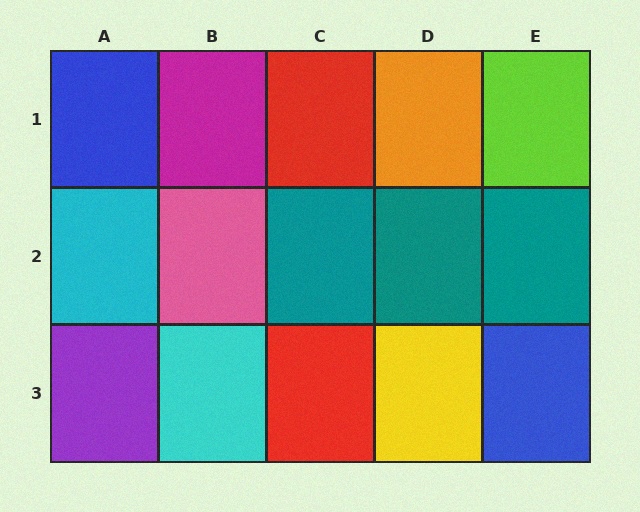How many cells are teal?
3 cells are teal.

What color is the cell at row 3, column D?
Yellow.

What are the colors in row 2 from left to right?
Cyan, pink, teal, teal, teal.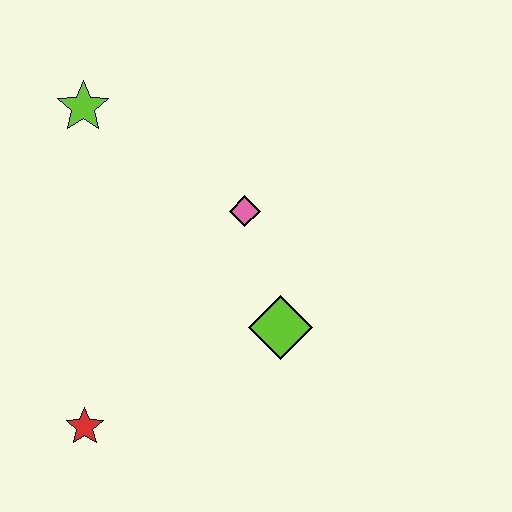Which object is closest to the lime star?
The pink diamond is closest to the lime star.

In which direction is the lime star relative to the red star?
The lime star is above the red star.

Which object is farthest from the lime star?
The red star is farthest from the lime star.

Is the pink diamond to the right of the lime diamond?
No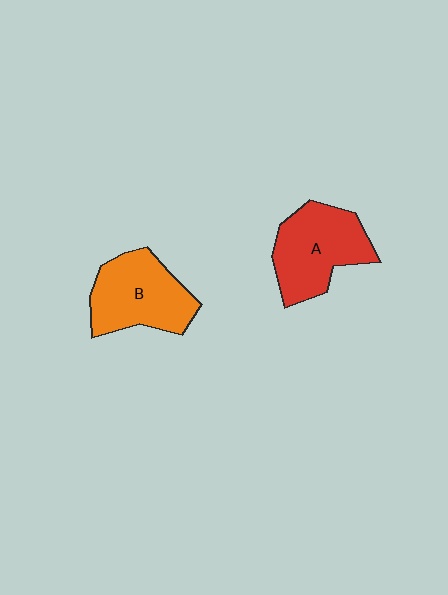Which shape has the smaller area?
Shape B (orange).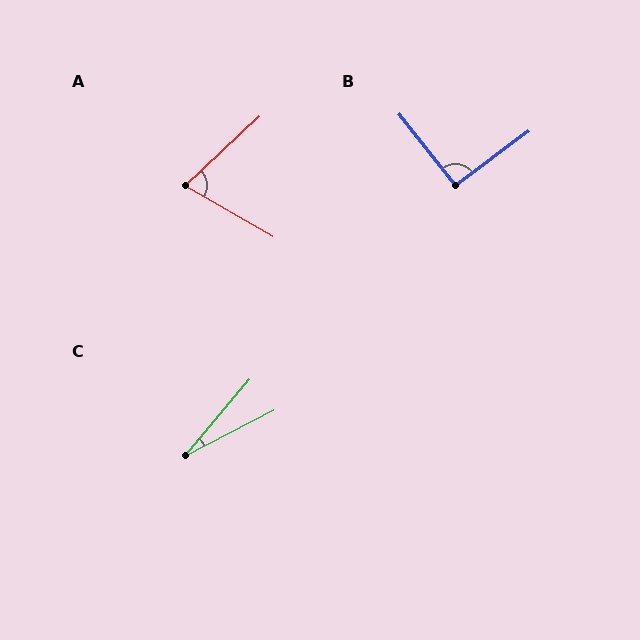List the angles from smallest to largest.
C (23°), A (73°), B (92°).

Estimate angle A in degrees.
Approximately 73 degrees.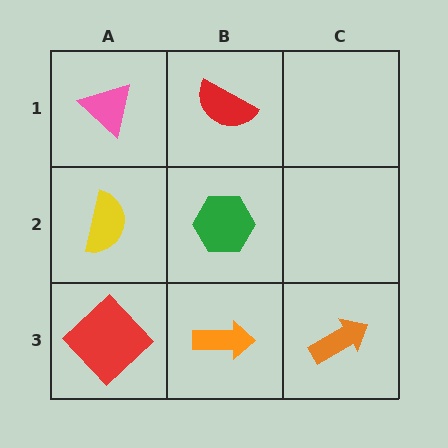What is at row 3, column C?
An orange arrow.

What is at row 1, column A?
A pink triangle.